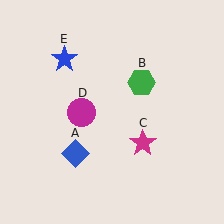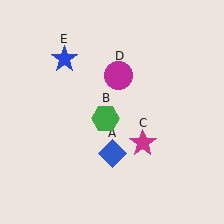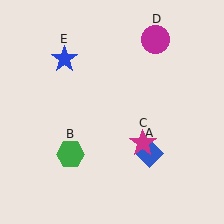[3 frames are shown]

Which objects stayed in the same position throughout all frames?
Magenta star (object C) and blue star (object E) remained stationary.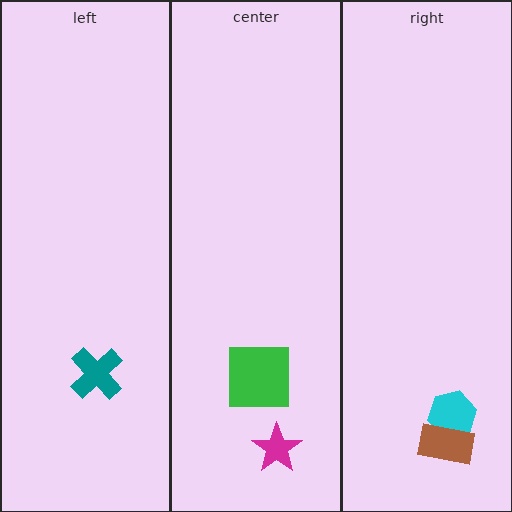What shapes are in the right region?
The cyan hexagon, the brown rectangle.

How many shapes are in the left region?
1.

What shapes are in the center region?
The green square, the magenta star.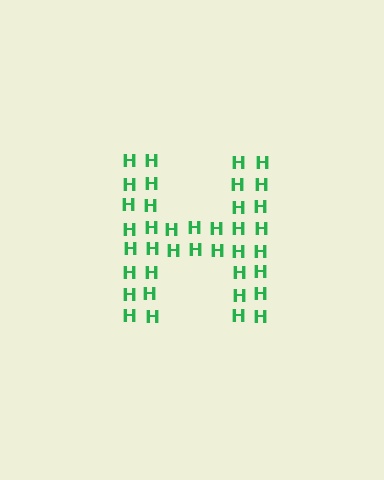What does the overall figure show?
The overall figure shows the letter H.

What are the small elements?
The small elements are letter H's.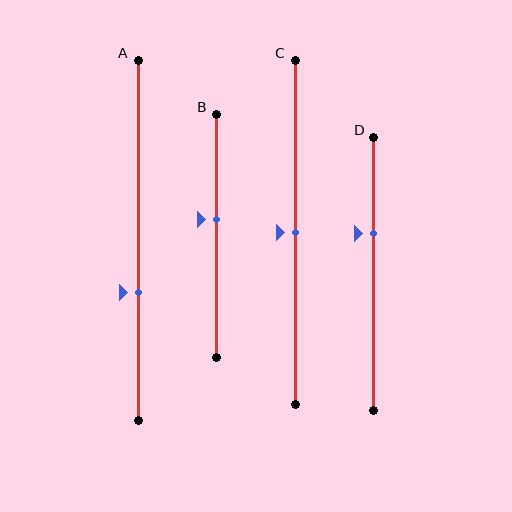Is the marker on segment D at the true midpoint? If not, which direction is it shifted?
No, the marker on segment D is shifted upward by about 15% of the segment length.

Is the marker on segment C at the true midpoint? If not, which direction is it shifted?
Yes, the marker on segment C is at the true midpoint.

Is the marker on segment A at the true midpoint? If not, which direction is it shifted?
No, the marker on segment A is shifted downward by about 15% of the segment length.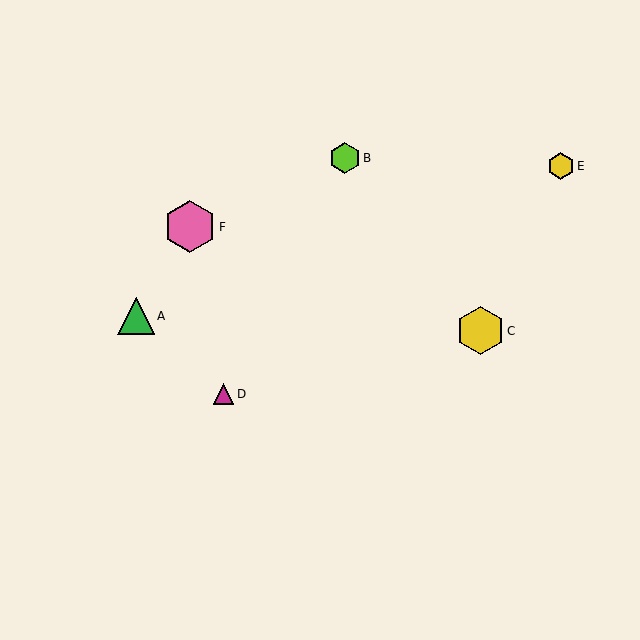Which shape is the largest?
The pink hexagon (labeled F) is the largest.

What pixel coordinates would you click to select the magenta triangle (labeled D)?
Click at (224, 394) to select the magenta triangle D.